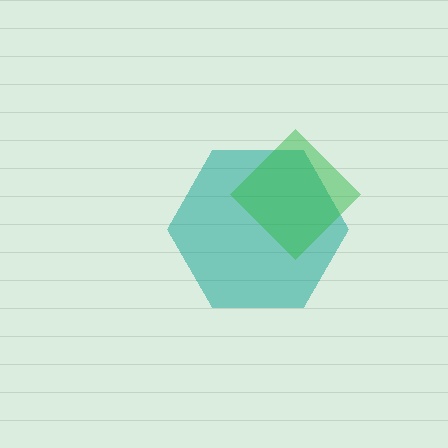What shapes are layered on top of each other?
The layered shapes are: a teal hexagon, a green diamond.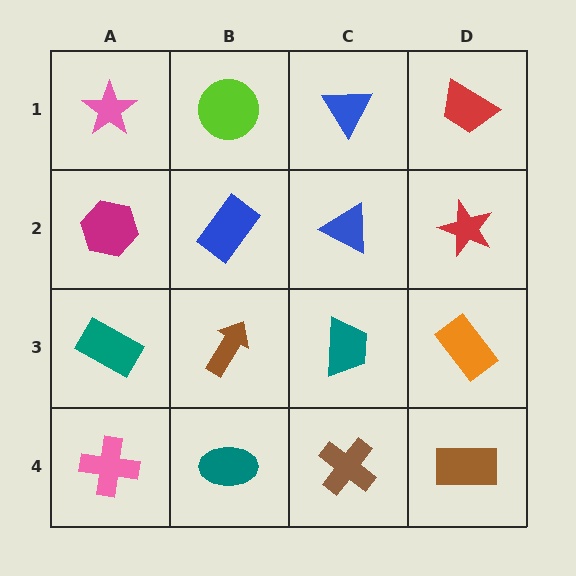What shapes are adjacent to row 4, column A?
A teal rectangle (row 3, column A), a teal ellipse (row 4, column B).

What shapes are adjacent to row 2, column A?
A pink star (row 1, column A), a teal rectangle (row 3, column A), a blue rectangle (row 2, column B).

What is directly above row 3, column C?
A blue triangle.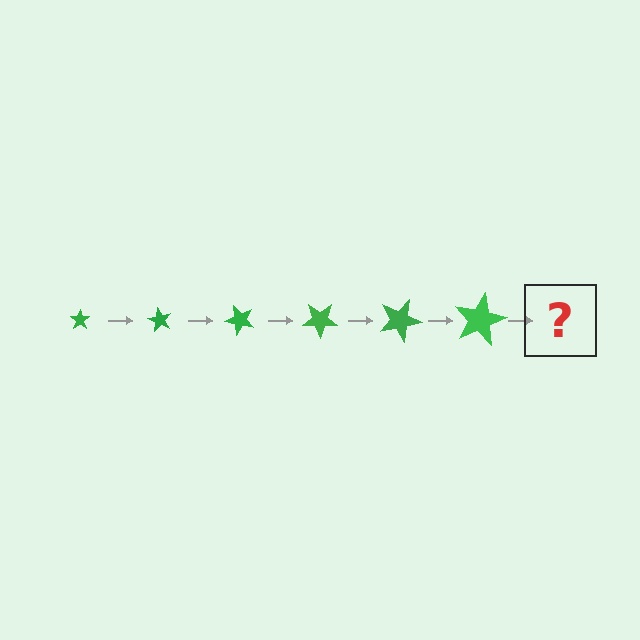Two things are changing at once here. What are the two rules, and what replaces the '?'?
The two rules are that the star grows larger each step and it rotates 60 degrees each step. The '?' should be a star, larger than the previous one and rotated 360 degrees from the start.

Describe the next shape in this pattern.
It should be a star, larger than the previous one and rotated 360 degrees from the start.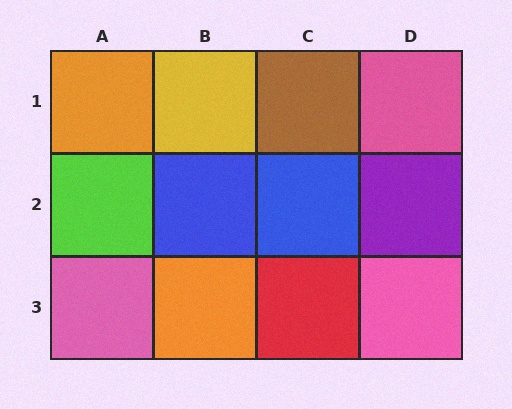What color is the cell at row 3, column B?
Orange.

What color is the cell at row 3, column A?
Pink.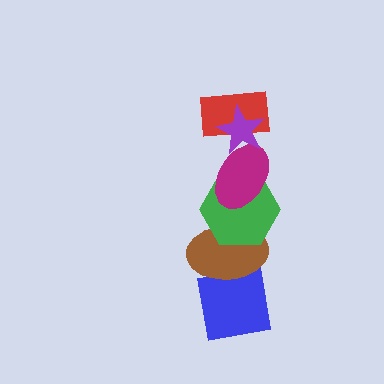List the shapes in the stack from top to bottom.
From top to bottom: the purple star, the red rectangle, the magenta ellipse, the green hexagon, the brown ellipse, the blue square.